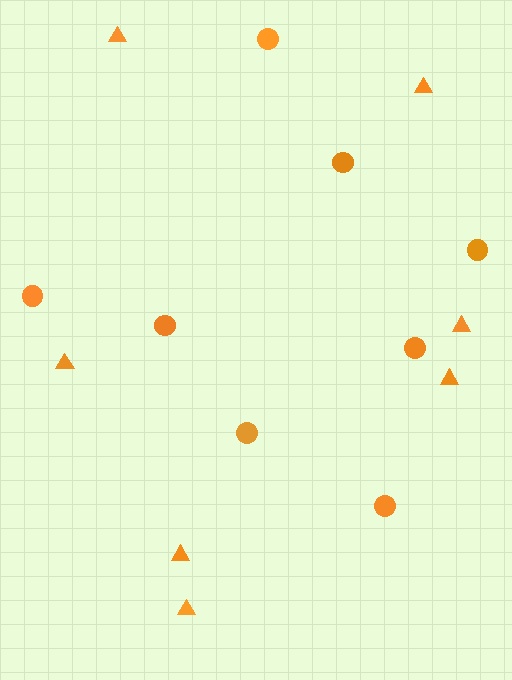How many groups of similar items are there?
There are 2 groups: one group of circles (8) and one group of triangles (7).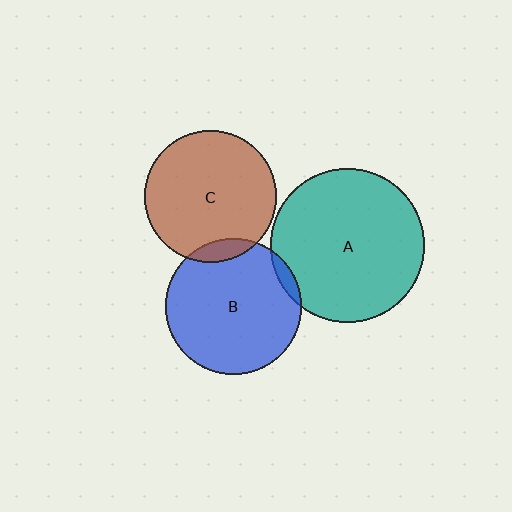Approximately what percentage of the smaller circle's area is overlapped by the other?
Approximately 5%.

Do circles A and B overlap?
Yes.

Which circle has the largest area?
Circle A (teal).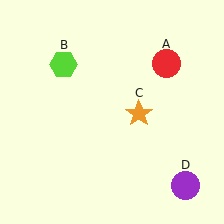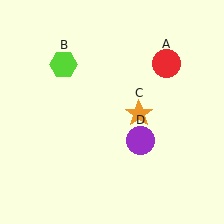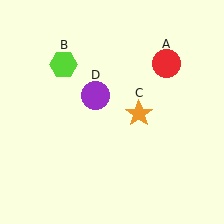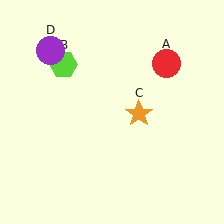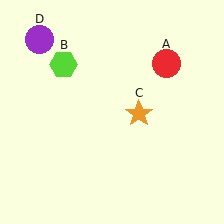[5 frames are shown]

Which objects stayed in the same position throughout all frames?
Red circle (object A) and lime hexagon (object B) and orange star (object C) remained stationary.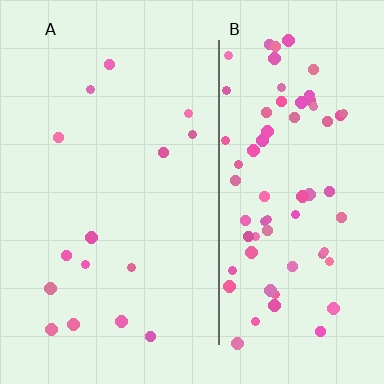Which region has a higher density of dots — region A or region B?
B (the right).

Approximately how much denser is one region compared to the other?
Approximately 4.8× — region B over region A.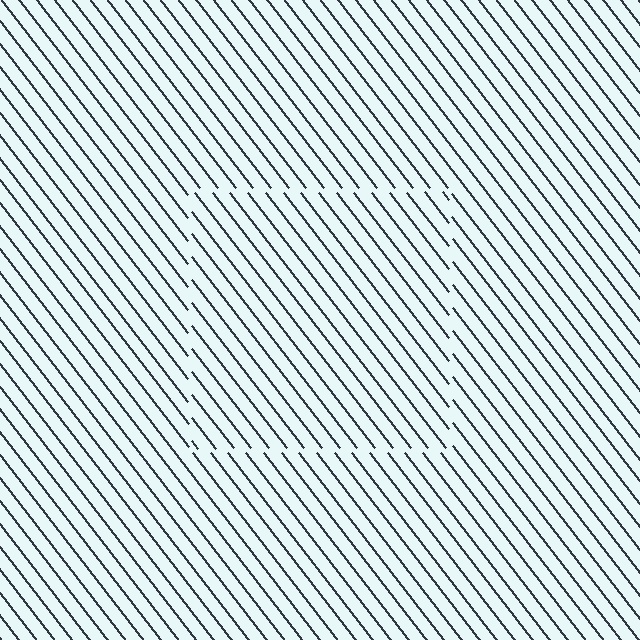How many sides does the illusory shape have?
4 sides — the line-ends trace a square.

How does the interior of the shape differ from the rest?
The interior of the shape contains the same grating, shifted by half a period — the contour is defined by the phase discontinuity where line-ends from the inner and outer gratings abut.